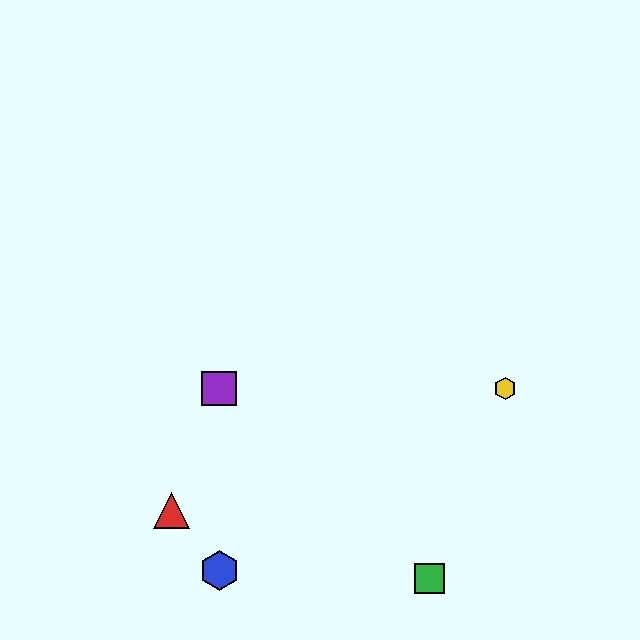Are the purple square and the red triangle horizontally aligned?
No, the purple square is at y≈388 and the red triangle is at y≈511.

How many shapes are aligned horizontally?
2 shapes (the yellow hexagon, the purple square) are aligned horizontally.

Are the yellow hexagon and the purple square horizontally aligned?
Yes, both are at y≈388.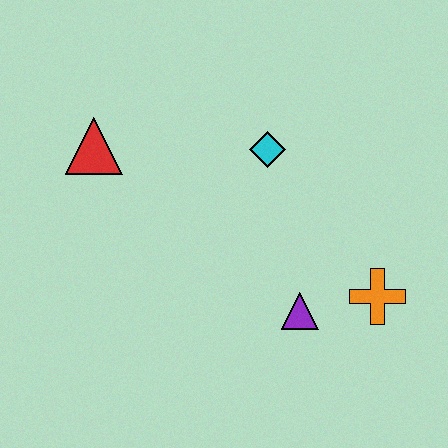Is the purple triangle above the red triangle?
No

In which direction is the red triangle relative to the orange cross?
The red triangle is to the left of the orange cross.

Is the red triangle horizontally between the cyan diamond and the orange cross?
No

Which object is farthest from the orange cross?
The red triangle is farthest from the orange cross.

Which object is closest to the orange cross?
The purple triangle is closest to the orange cross.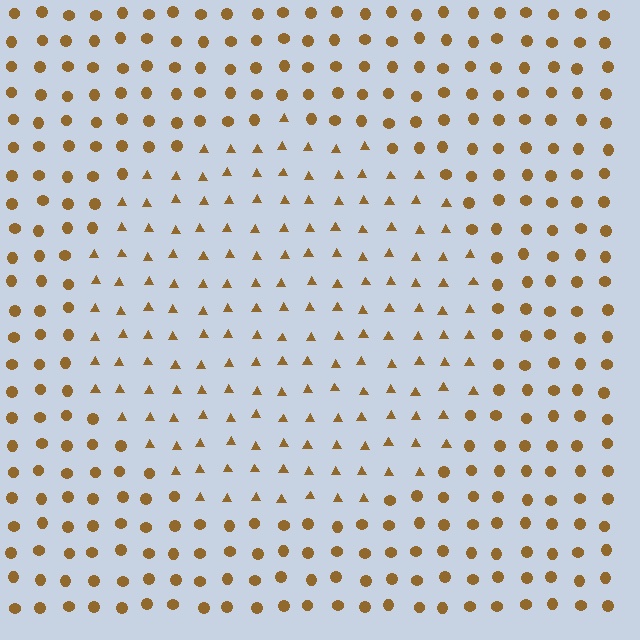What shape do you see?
I see a circle.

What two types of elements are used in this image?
The image uses triangles inside the circle region and circles outside it.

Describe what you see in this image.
The image is filled with small brown elements arranged in a uniform grid. A circle-shaped region contains triangles, while the surrounding area contains circles. The boundary is defined purely by the change in element shape.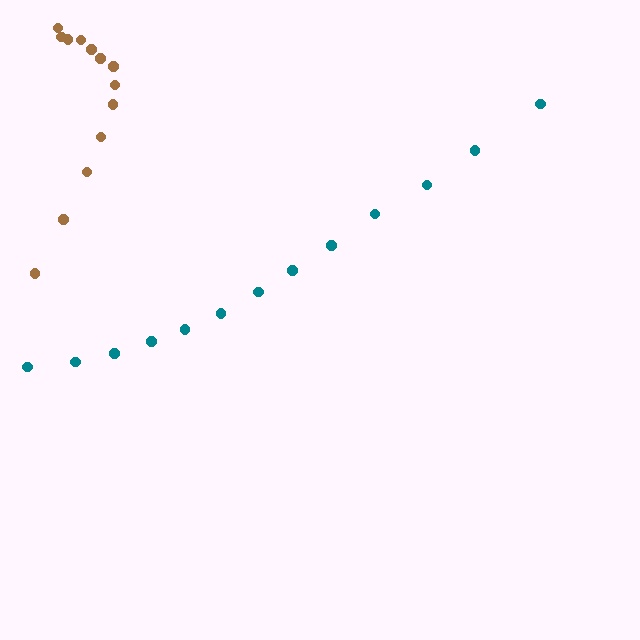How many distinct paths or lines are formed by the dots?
There are 2 distinct paths.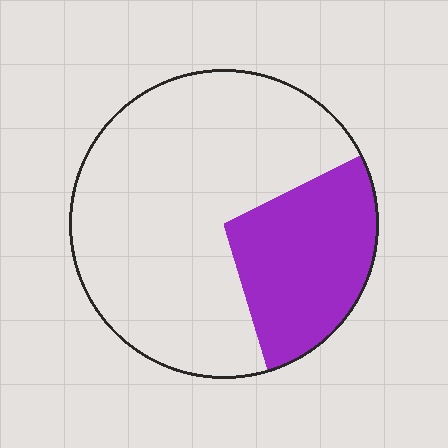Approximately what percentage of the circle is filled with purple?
Approximately 30%.